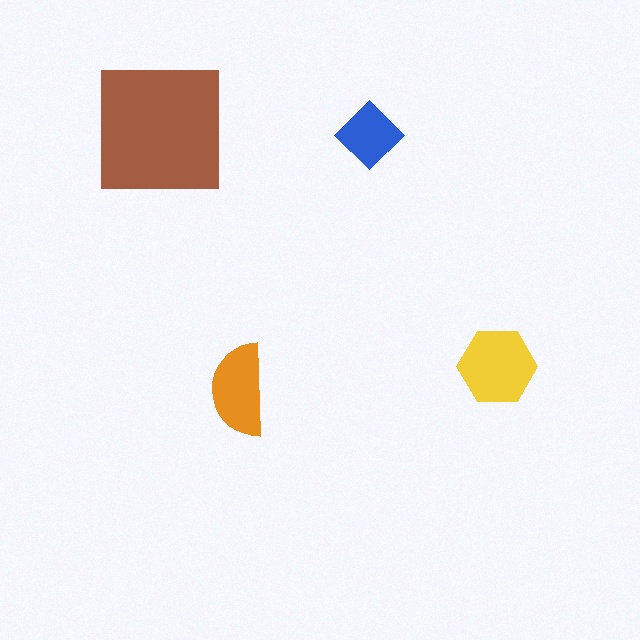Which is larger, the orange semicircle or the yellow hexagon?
The yellow hexagon.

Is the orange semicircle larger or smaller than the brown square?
Smaller.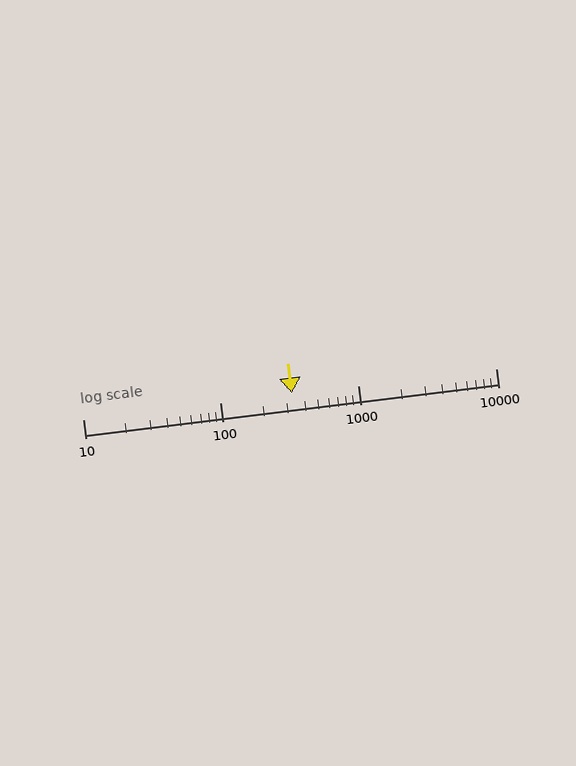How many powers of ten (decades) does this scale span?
The scale spans 3 decades, from 10 to 10000.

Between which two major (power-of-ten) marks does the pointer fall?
The pointer is between 100 and 1000.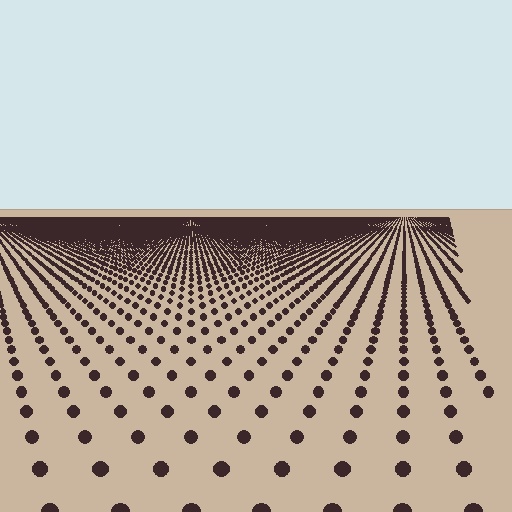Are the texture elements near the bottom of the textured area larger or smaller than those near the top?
Larger. Near the bottom, elements are closer to the viewer and appear at a bigger on-screen size.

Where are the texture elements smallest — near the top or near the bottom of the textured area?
Near the top.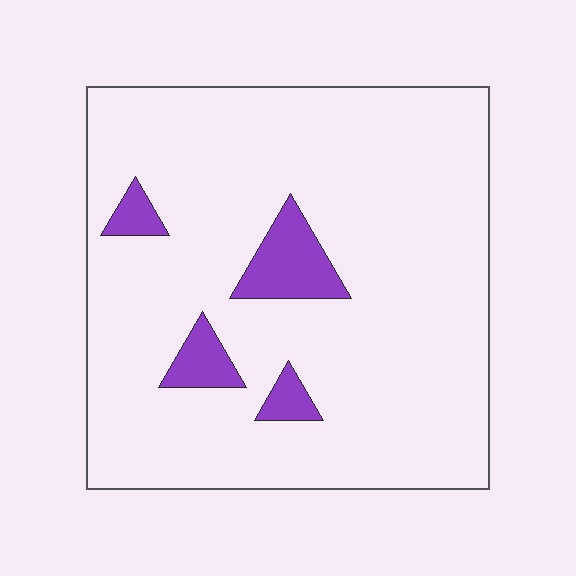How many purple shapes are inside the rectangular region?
4.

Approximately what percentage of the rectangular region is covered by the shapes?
Approximately 10%.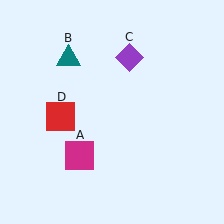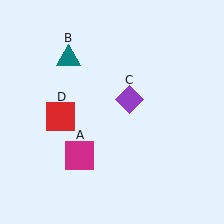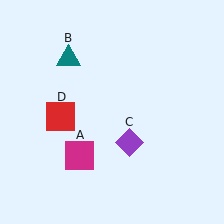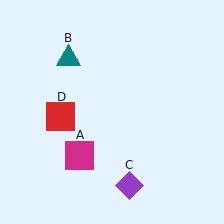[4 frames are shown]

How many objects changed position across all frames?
1 object changed position: purple diamond (object C).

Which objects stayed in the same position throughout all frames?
Magenta square (object A) and teal triangle (object B) and red square (object D) remained stationary.